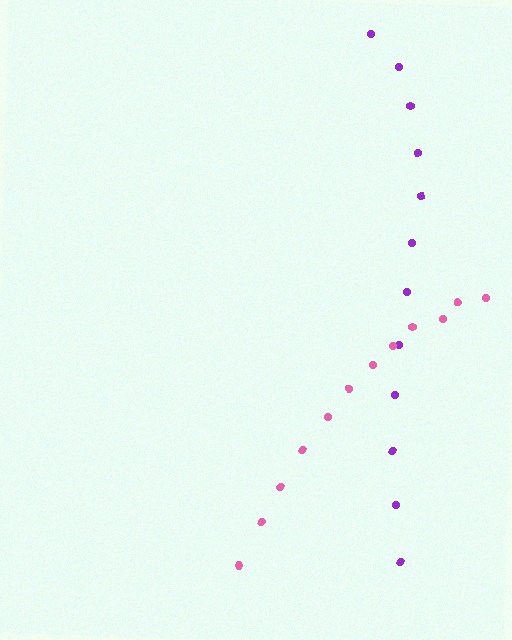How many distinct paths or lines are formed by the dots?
There are 2 distinct paths.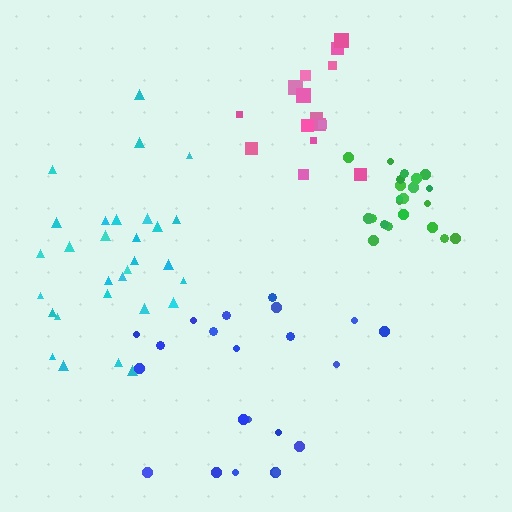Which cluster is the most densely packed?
Green.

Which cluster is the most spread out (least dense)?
Blue.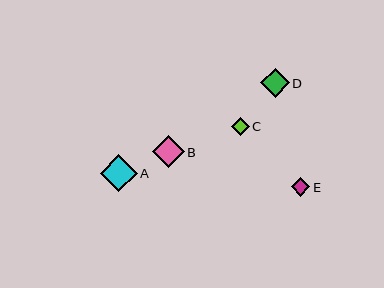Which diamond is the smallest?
Diamond C is the smallest with a size of approximately 18 pixels.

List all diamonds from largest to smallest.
From largest to smallest: A, B, D, E, C.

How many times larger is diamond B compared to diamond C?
Diamond B is approximately 1.8 times the size of diamond C.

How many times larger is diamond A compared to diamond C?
Diamond A is approximately 2.1 times the size of diamond C.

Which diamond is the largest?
Diamond A is the largest with a size of approximately 37 pixels.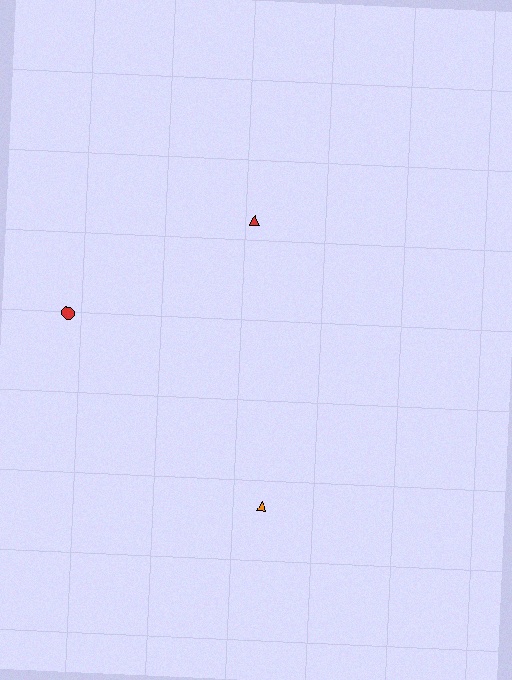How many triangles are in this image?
There are 2 triangles.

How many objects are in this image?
There are 3 objects.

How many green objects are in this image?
There are no green objects.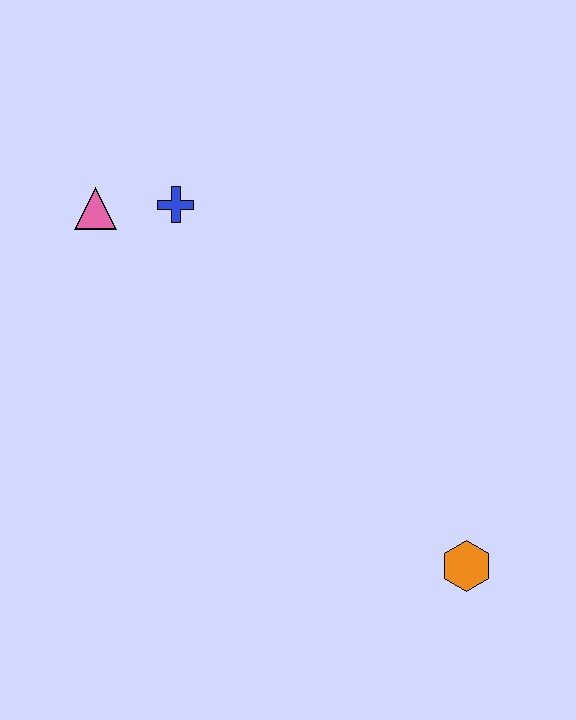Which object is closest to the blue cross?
The pink triangle is closest to the blue cross.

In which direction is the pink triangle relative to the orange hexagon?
The pink triangle is to the left of the orange hexagon.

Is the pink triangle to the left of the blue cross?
Yes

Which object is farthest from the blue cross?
The orange hexagon is farthest from the blue cross.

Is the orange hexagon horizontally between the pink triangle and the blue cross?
No